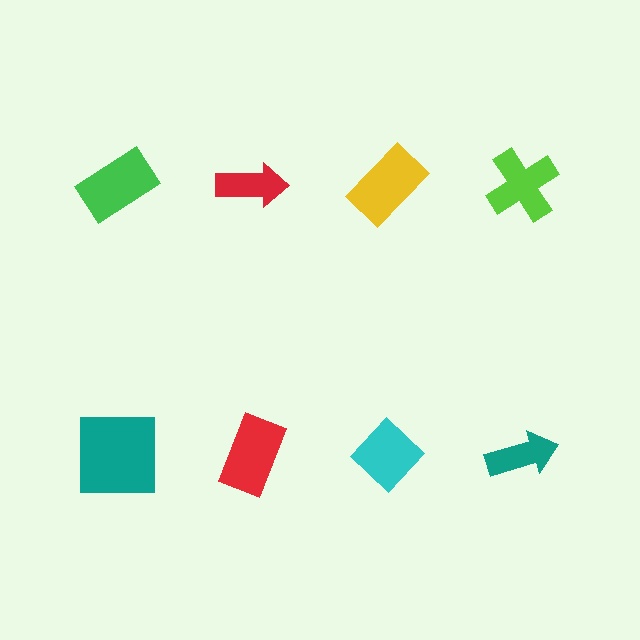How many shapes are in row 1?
4 shapes.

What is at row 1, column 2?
A red arrow.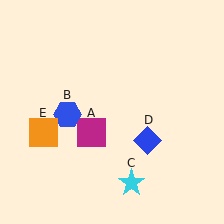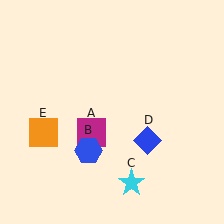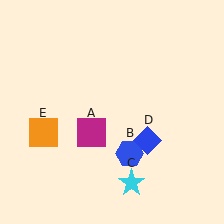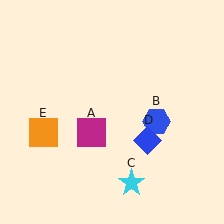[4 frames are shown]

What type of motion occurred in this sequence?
The blue hexagon (object B) rotated counterclockwise around the center of the scene.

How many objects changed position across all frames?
1 object changed position: blue hexagon (object B).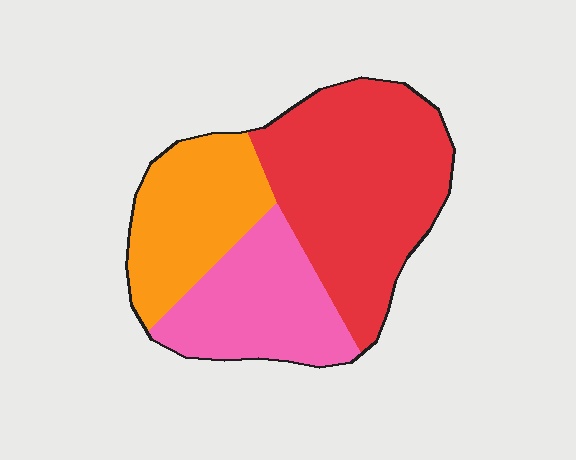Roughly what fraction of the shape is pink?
Pink takes up between a quarter and a half of the shape.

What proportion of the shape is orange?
Orange takes up about one quarter (1/4) of the shape.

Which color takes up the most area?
Red, at roughly 45%.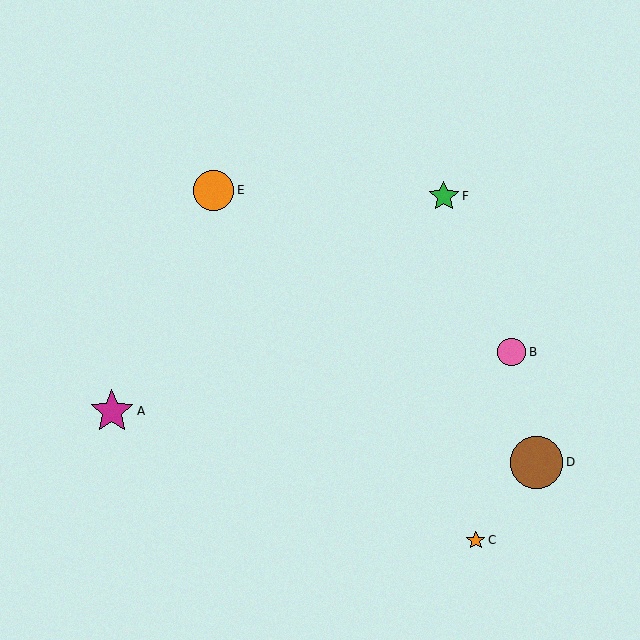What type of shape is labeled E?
Shape E is an orange circle.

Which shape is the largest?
The brown circle (labeled D) is the largest.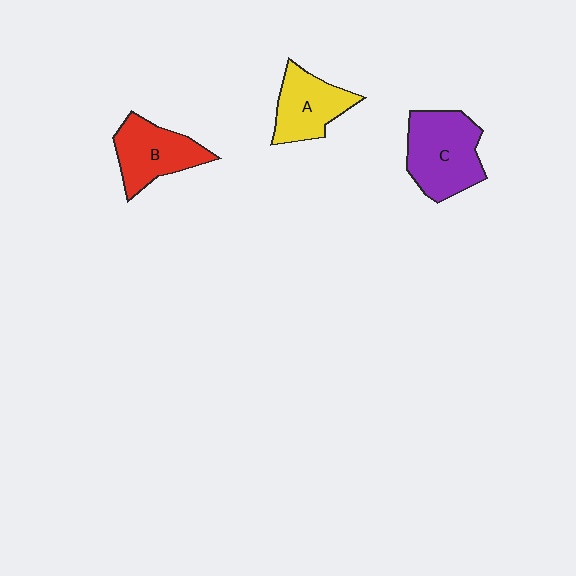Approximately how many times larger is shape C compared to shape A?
Approximately 1.3 times.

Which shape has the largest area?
Shape C (purple).